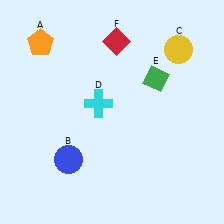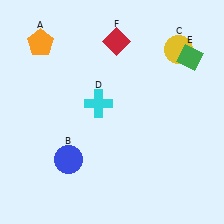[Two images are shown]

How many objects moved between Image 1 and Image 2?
1 object moved between the two images.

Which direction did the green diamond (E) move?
The green diamond (E) moved right.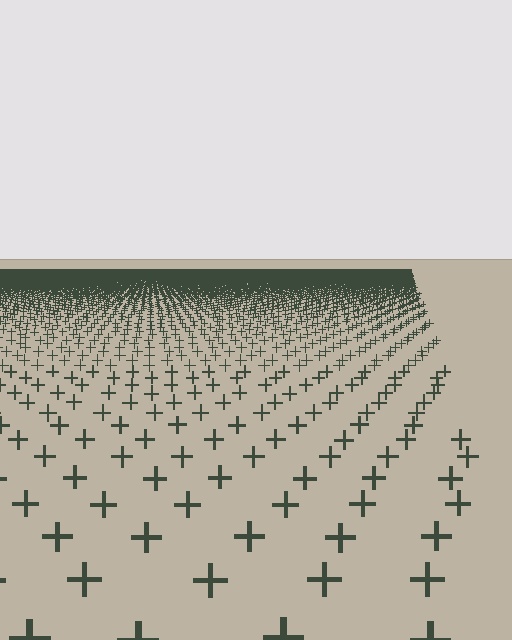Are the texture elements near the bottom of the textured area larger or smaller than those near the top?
Larger. Near the bottom, elements are closer to the viewer and appear at a bigger on-screen size.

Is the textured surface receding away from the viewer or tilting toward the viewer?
The surface is receding away from the viewer. Texture elements get smaller and denser toward the top.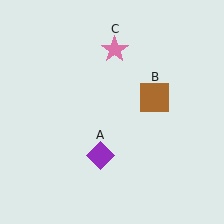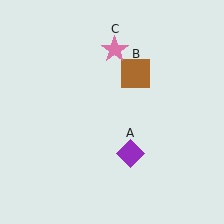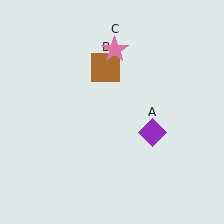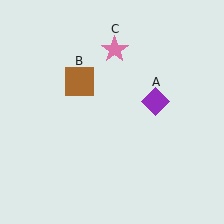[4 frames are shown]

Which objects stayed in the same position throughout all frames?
Pink star (object C) remained stationary.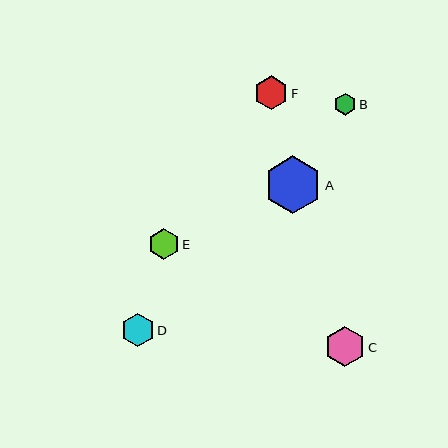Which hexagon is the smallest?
Hexagon B is the smallest with a size of approximately 22 pixels.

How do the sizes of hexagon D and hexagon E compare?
Hexagon D and hexagon E are approximately the same size.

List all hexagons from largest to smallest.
From largest to smallest: A, C, F, D, E, B.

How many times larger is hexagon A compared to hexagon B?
Hexagon A is approximately 2.6 times the size of hexagon B.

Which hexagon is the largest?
Hexagon A is the largest with a size of approximately 58 pixels.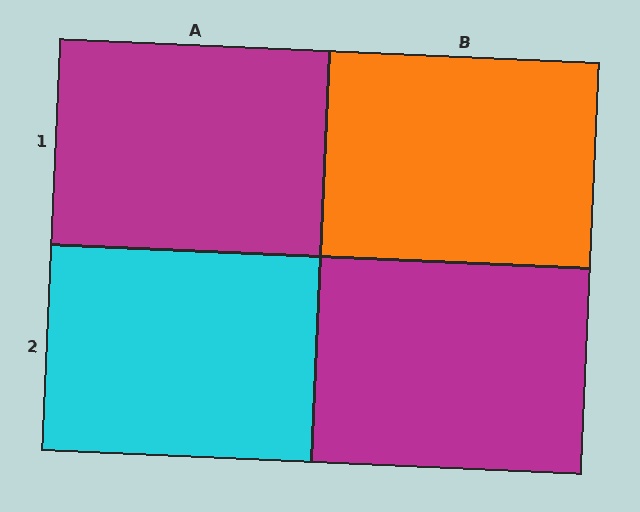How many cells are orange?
1 cell is orange.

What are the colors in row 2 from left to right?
Cyan, magenta.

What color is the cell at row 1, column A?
Magenta.